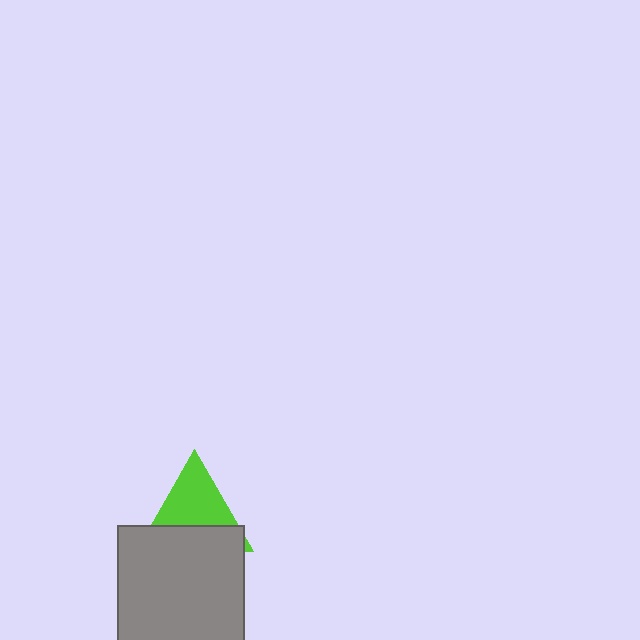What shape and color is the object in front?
The object in front is a gray square.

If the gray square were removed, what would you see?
You would see the complete lime triangle.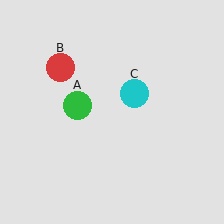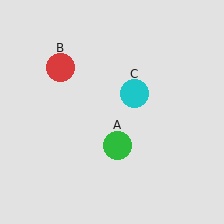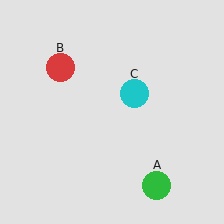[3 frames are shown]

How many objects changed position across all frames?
1 object changed position: green circle (object A).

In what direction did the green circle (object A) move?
The green circle (object A) moved down and to the right.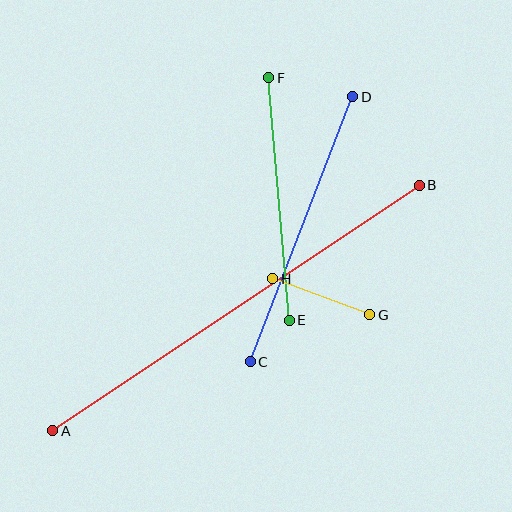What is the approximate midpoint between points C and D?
The midpoint is at approximately (302, 229) pixels.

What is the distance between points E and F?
The distance is approximately 243 pixels.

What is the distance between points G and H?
The distance is approximately 104 pixels.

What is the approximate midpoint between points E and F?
The midpoint is at approximately (279, 199) pixels.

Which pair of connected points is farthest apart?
Points A and B are farthest apart.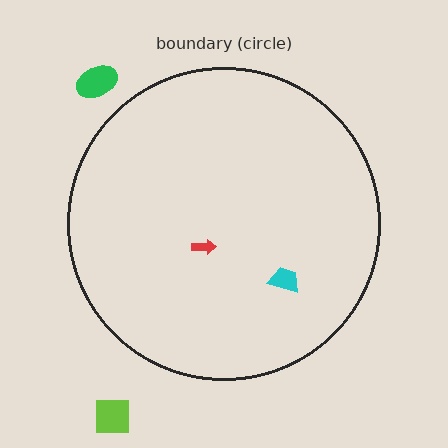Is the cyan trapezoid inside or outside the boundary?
Inside.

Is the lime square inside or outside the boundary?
Outside.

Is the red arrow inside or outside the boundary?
Inside.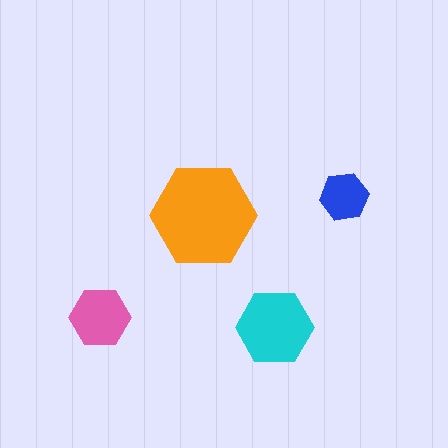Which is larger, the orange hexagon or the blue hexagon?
The orange one.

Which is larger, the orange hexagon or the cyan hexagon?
The orange one.